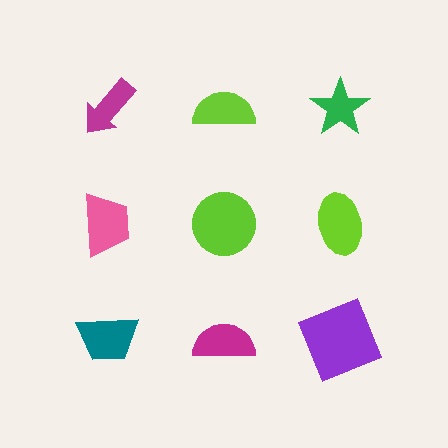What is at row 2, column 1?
A pink trapezoid.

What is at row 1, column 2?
A lime semicircle.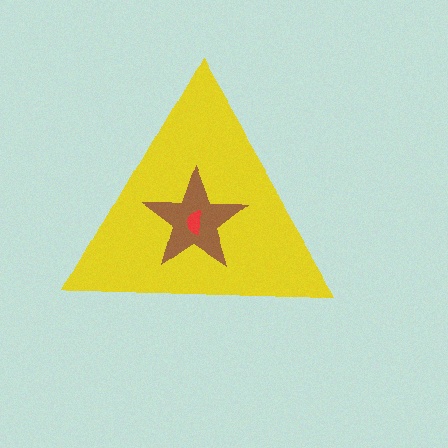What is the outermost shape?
The yellow triangle.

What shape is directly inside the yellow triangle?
The brown star.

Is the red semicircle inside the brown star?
Yes.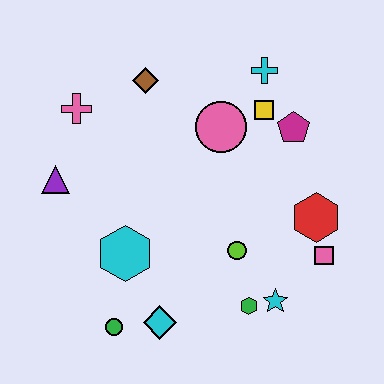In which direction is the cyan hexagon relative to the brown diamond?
The cyan hexagon is below the brown diamond.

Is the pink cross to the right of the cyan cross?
No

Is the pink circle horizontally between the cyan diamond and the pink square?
Yes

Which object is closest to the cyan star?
The green hexagon is closest to the cyan star.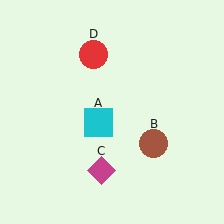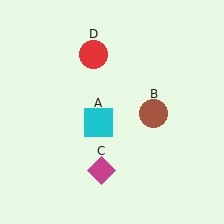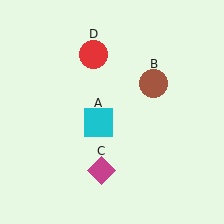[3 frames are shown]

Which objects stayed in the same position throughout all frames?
Cyan square (object A) and magenta diamond (object C) and red circle (object D) remained stationary.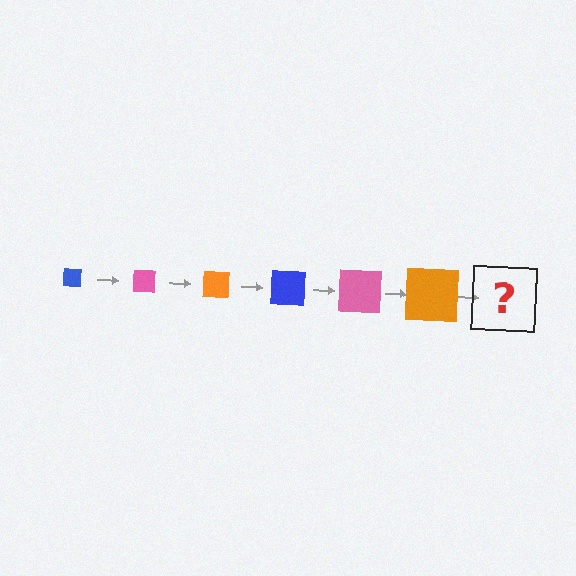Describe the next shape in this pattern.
It should be a blue square, larger than the previous one.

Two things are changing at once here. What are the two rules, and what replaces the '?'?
The two rules are that the square grows larger each step and the color cycles through blue, pink, and orange. The '?' should be a blue square, larger than the previous one.